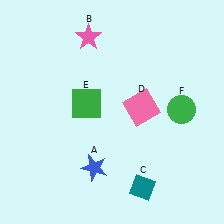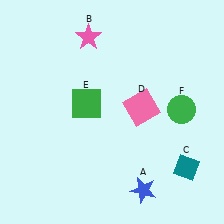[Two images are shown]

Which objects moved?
The objects that moved are: the blue star (A), the teal diamond (C).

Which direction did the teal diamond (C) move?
The teal diamond (C) moved right.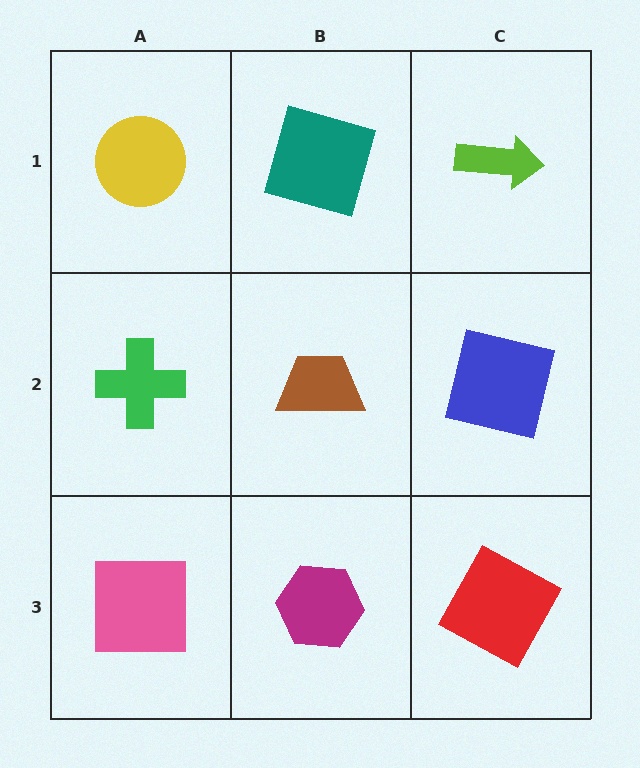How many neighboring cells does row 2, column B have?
4.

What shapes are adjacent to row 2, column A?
A yellow circle (row 1, column A), a pink square (row 3, column A), a brown trapezoid (row 2, column B).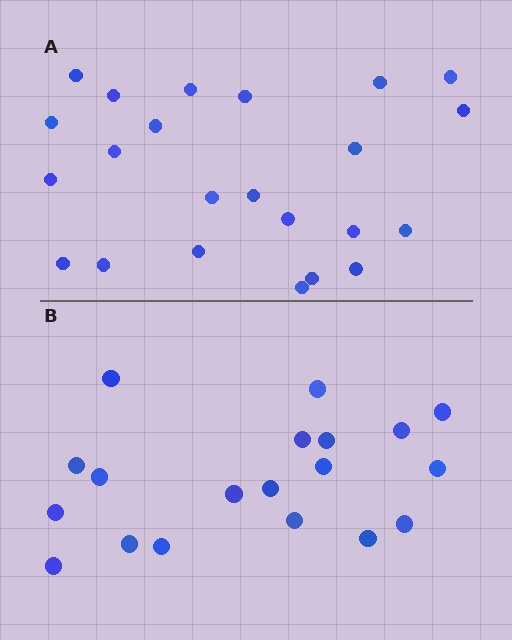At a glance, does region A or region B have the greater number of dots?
Region A (the top region) has more dots.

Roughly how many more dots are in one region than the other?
Region A has about 4 more dots than region B.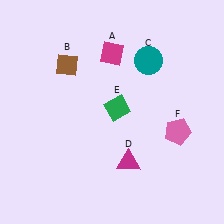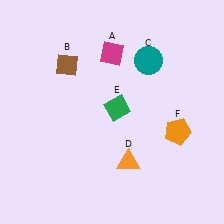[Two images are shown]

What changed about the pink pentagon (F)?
In Image 1, F is pink. In Image 2, it changed to orange.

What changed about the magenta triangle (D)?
In Image 1, D is magenta. In Image 2, it changed to orange.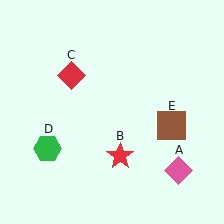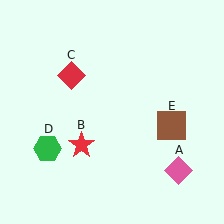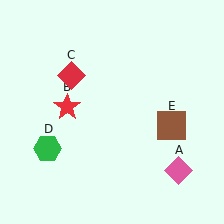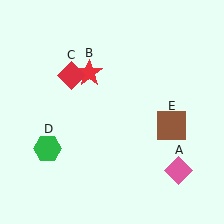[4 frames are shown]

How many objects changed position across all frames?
1 object changed position: red star (object B).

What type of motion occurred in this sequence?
The red star (object B) rotated clockwise around the center of the scene.